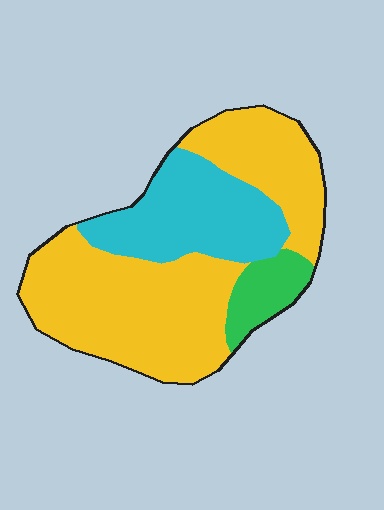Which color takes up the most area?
Yellow, at roughly 65%.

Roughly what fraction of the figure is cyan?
Cyan covers 27% of the figure.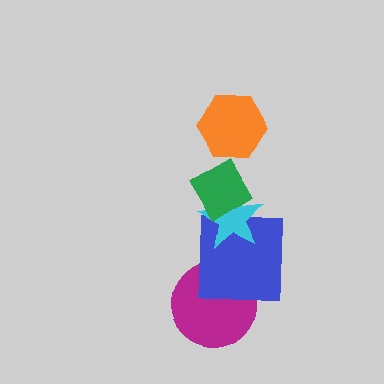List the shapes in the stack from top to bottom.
From top to bottom: the orange hexagon, the green diamond, the cyan star, the blue square, the magenta circle.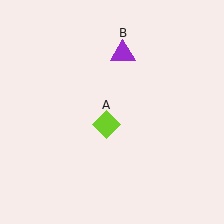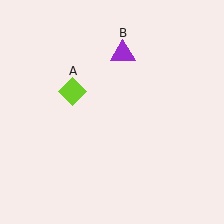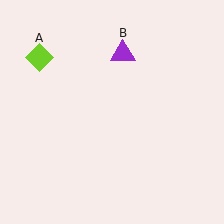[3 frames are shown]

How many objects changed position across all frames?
1 object changed position: lime diamond (object A).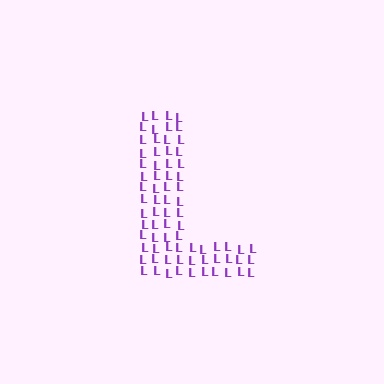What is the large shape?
The large shape is the letter L.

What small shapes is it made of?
It is made of small letter L's.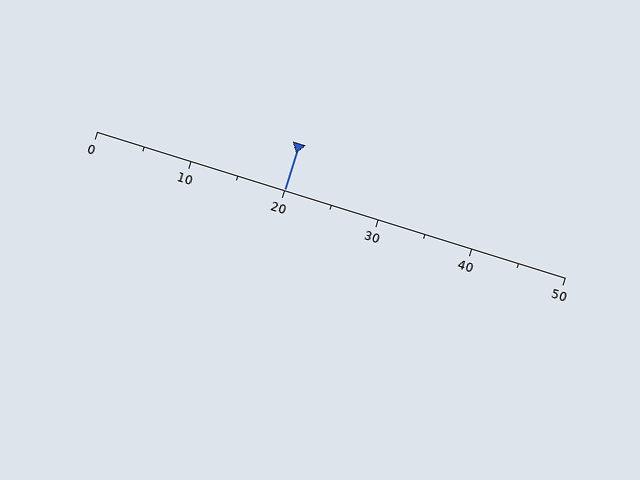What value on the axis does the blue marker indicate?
The marker indicates approximately 20.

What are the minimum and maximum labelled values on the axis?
The axis runs from 0 to 50.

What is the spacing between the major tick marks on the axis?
The major ticks are spaced 10 apart.